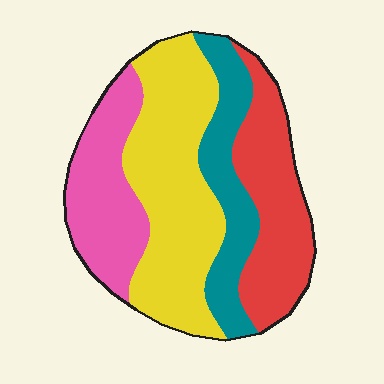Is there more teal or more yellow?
Yellow.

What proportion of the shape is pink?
Pink covers roughly 20% of the shape.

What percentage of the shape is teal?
Teal takes up about one sixth (1/6) of the shape.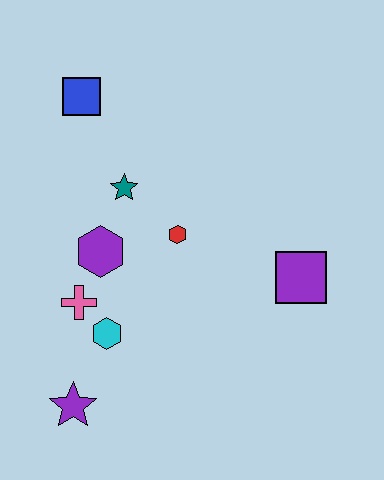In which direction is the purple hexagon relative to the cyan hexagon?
The purple hexagon is above the cyan hexagon.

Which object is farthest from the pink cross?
The purple square is farthest from the pink cross.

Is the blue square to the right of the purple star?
Yes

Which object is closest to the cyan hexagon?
The pink cross is closest to the cyan hexagon.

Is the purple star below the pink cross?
Yes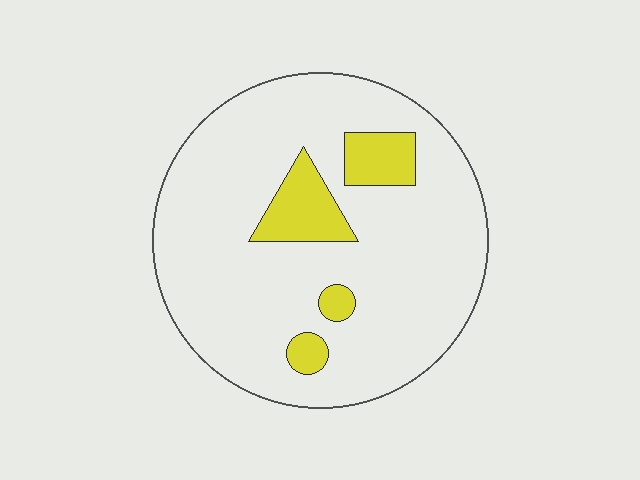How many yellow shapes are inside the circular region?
4.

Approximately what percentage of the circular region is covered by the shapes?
Approximately 15%.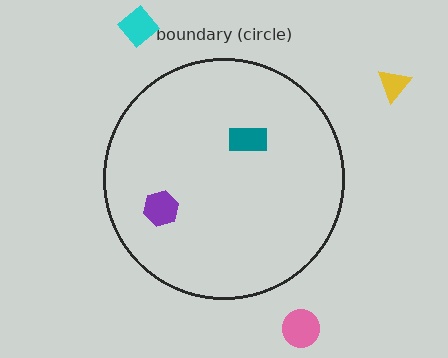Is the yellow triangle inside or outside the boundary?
Outside.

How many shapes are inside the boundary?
2 inside, 3 outside.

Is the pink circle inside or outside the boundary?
Outside.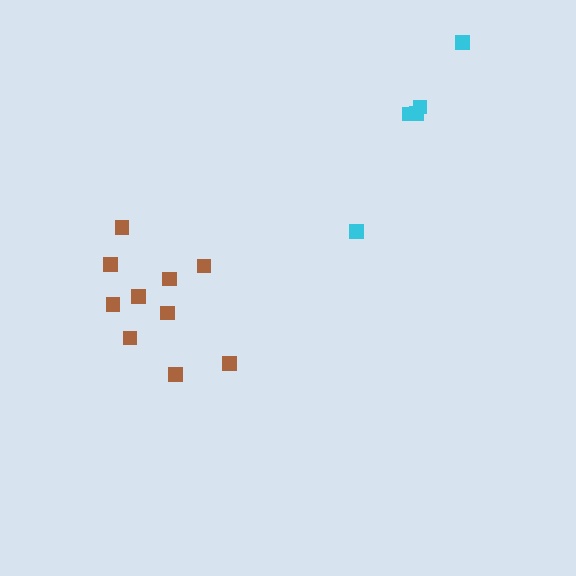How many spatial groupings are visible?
There are 2 spatial groupings.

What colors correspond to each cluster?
The clusters are colored: cyan, brown.